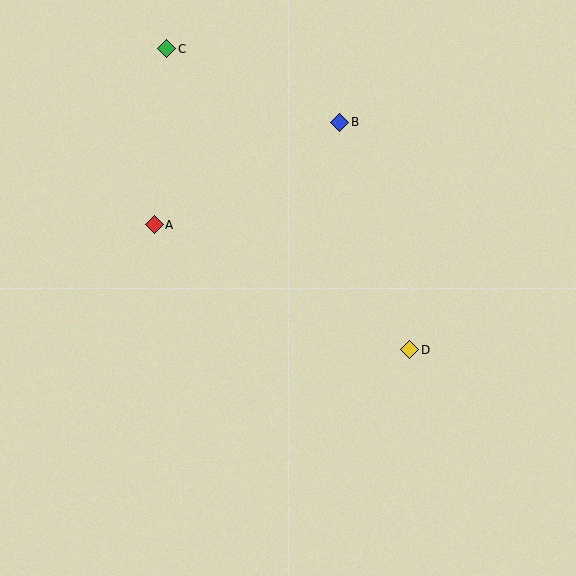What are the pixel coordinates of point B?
Point B is at (340, 122).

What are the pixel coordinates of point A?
Point A is at (154, 225).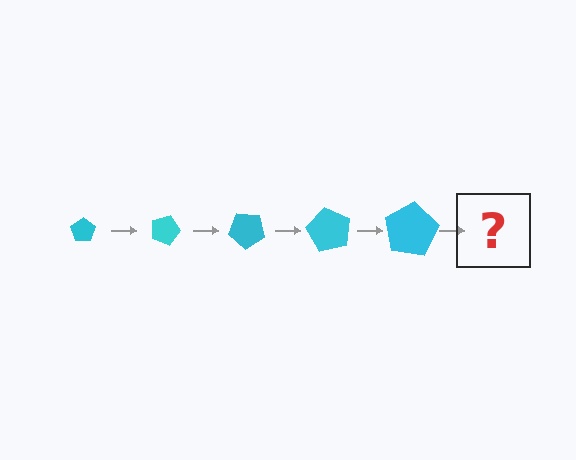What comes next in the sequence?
The next element should be a pentagon, larger than the previous one and rotated 100 degrees from the start.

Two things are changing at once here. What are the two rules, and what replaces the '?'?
The two rules are that the pentagon grows larger each step and it rotates 20 degrees each step. The '?' should be a pentagon, larger than the previous one and rotated 100 degrees from the start.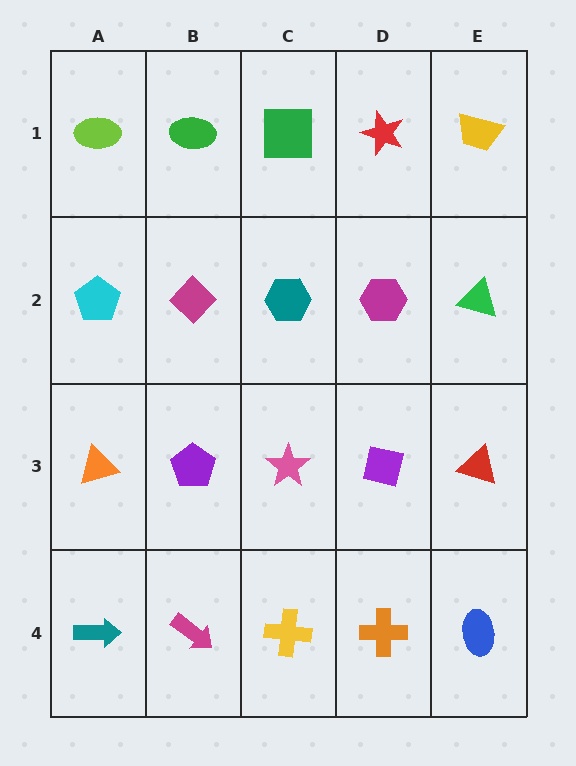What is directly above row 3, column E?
A green triangle.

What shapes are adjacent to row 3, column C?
A teal hexagon (row 2, column C), a yellow cross (row 4, column C), a purple pentagon (row 3, column B), a purple square (row 3, column D).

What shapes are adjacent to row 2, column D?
A red star (row 1, column D), a purple square (row 3, column D), a teal hexagon (row 2, column C), a green triangle (row 2, column E).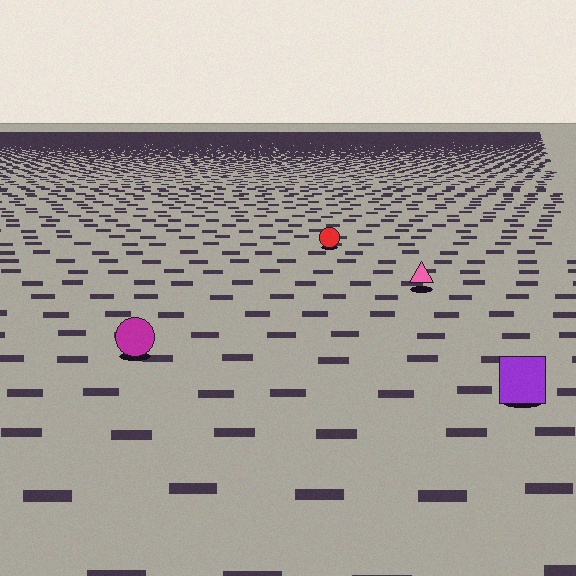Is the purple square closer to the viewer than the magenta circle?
Yes. The purple square is closer — you can tell from the texture gradient: the ground texture is coarser near it.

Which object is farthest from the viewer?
The red circle is farthest from the viewer. It appears smaller and the ground texture around it is denser.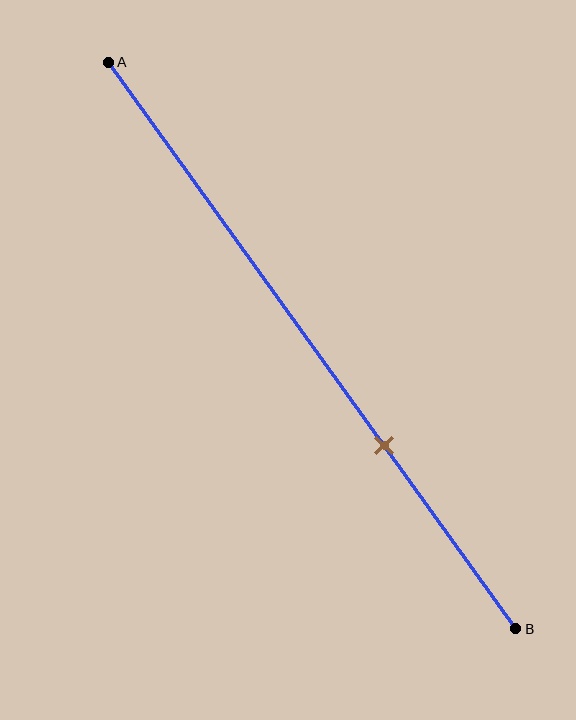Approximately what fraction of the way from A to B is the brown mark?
The brown mark is approximately 70% of the way from A to B.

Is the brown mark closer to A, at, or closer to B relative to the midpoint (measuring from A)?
The brown mark is closer to point B than the midpoint of segment AB.